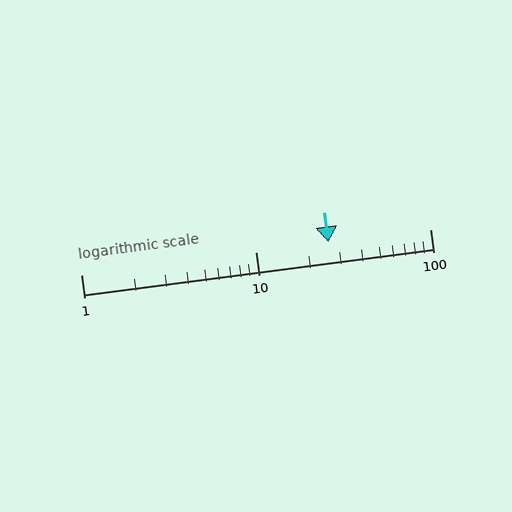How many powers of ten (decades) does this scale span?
The scale spans 2 decades, from 1 to 100.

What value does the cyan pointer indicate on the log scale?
The pointer indicates approximately 26.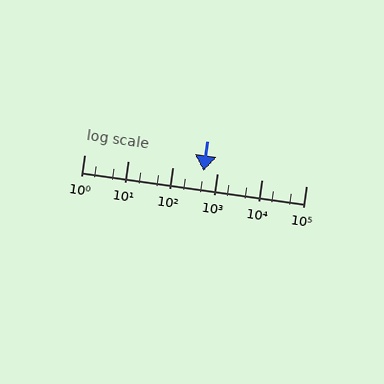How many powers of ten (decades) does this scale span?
The scale spans 5 decades, from 1 to 100000.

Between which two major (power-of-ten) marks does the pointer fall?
The pointer is between 100 and 1000.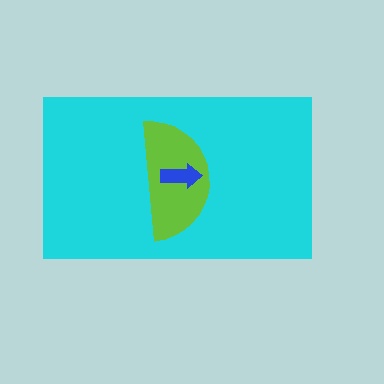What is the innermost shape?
The blue arrow.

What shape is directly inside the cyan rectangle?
The lime semicircle.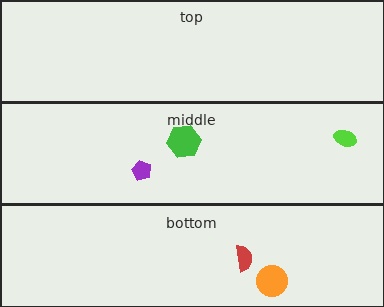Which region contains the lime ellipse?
The middle region.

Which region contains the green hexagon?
The middle region.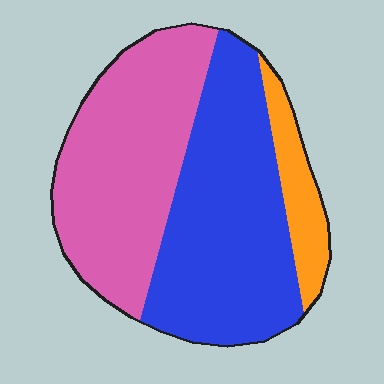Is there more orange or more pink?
Pink.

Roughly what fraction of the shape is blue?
Blue takes up about one half (1/2) of the shape.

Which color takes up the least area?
Orange, at roughly 10%.